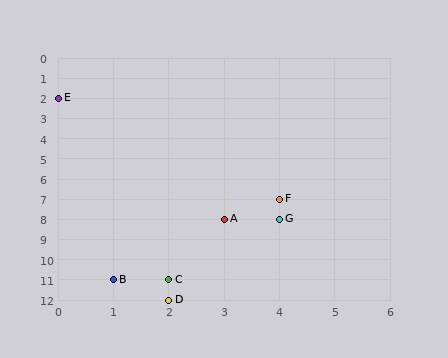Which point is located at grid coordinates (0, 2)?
Point E is at (0, 2).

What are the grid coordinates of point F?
Point F is at grid coordinates (4, 7).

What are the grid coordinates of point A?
Point A is at grid coordinates (3, 8).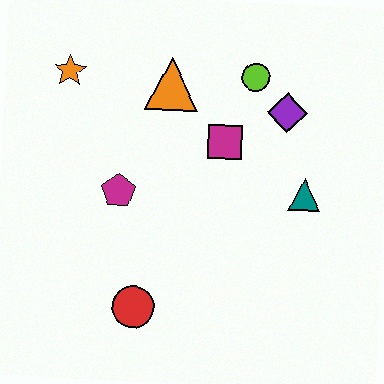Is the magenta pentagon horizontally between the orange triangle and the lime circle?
No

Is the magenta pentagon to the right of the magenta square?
No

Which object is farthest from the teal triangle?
The orange star is farthest from the teal triangle.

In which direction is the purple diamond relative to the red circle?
The purple diamond is above the red circle.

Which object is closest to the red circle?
The magenta pentagon is closest to the red circle.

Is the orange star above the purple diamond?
Yes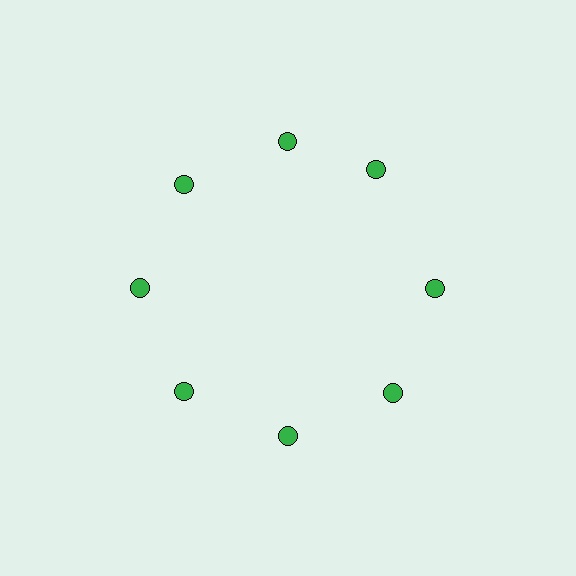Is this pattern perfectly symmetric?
No. The 8 green circles are arranged in a ring, but one element near the 2 o'clock position is rotated out of alignment along the ring, breaking the 8-fold rotational symmetry.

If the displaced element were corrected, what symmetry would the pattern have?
It would have 8-fold rotational symmetry — the pattern would map onto itself every 45 degrees.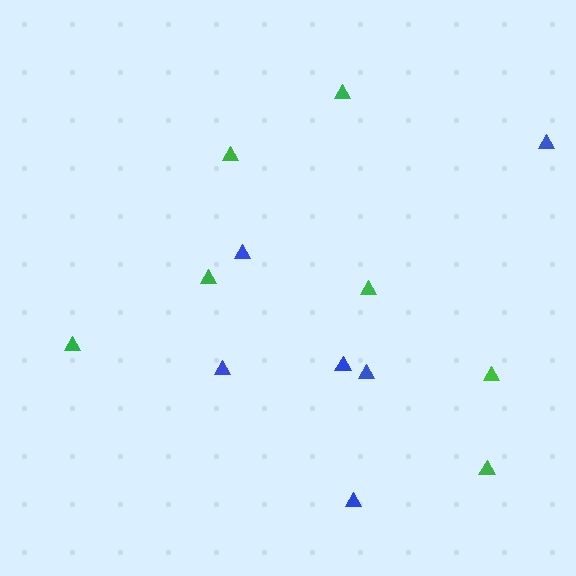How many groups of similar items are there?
There are 2 groups: one group of green triangles (7) and one group of blue triangles (6).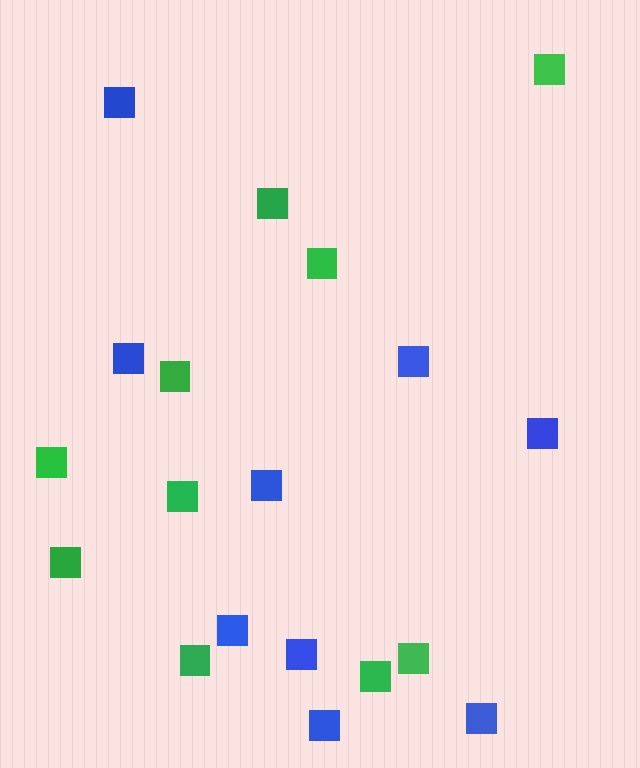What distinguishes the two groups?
There are 2 groups: one group of blue squares (9) and one group of green squares (10).